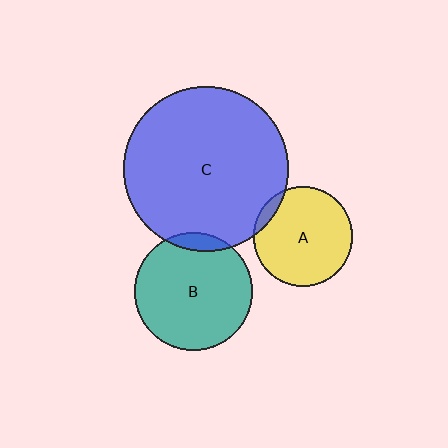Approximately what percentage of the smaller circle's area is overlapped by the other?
Approximately 5%.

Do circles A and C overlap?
Yes.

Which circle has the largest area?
Circle C (blue).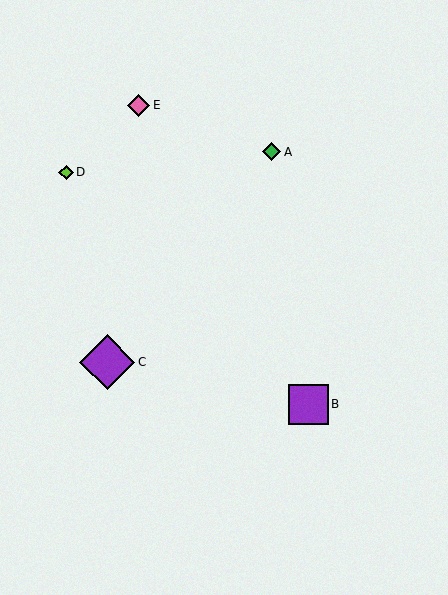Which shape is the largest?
The purple diamond (labeled C) is the largest.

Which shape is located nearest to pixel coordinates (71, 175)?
The lime diamond (labeled D) at (66, 172) is nearest to that location.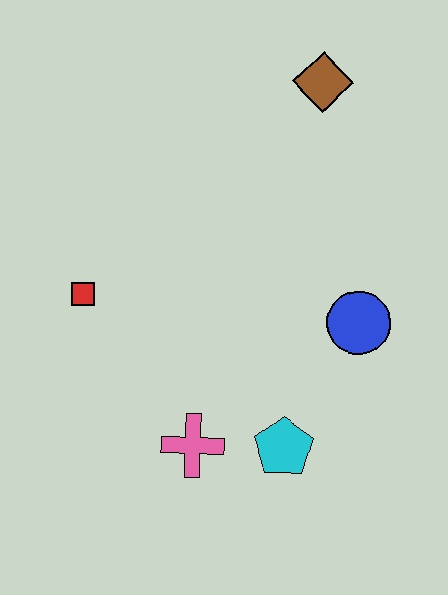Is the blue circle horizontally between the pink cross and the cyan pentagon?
No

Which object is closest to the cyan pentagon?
The pink cross is closest to the cyan pentagon.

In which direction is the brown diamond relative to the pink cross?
The brown diamond is above the pink cross.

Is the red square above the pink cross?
Yes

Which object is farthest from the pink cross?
The brown diamond is farthest from the pink cross.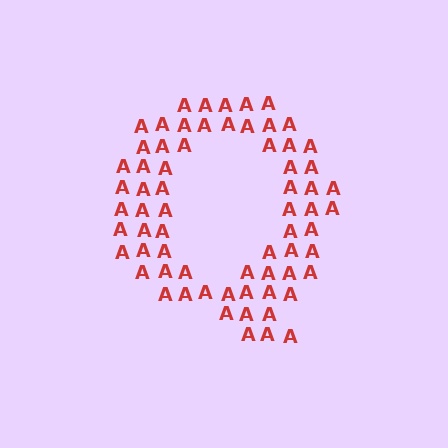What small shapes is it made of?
It is made of small letter A's.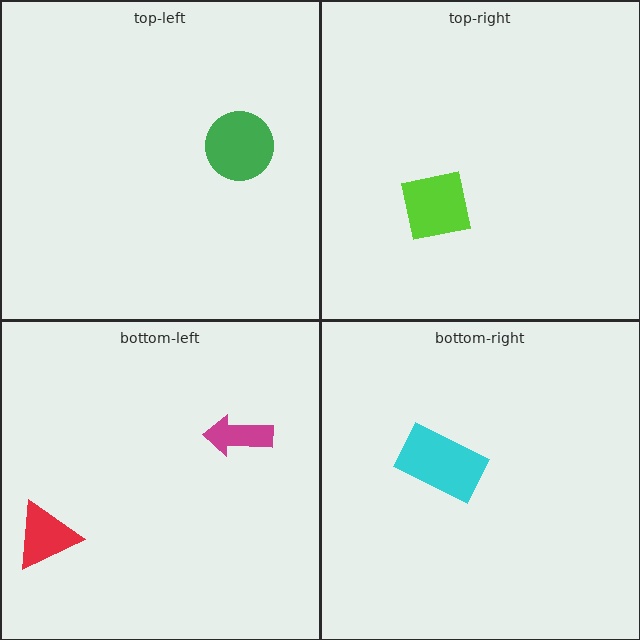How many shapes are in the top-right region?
1.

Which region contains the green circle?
The top-left region.